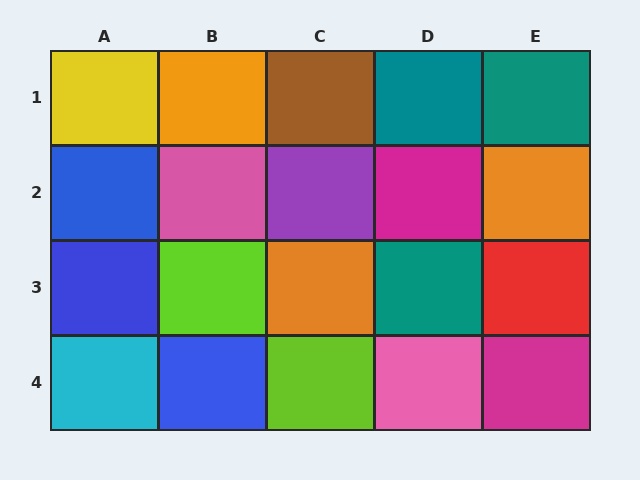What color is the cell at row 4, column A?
Cyan.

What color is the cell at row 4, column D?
Pink.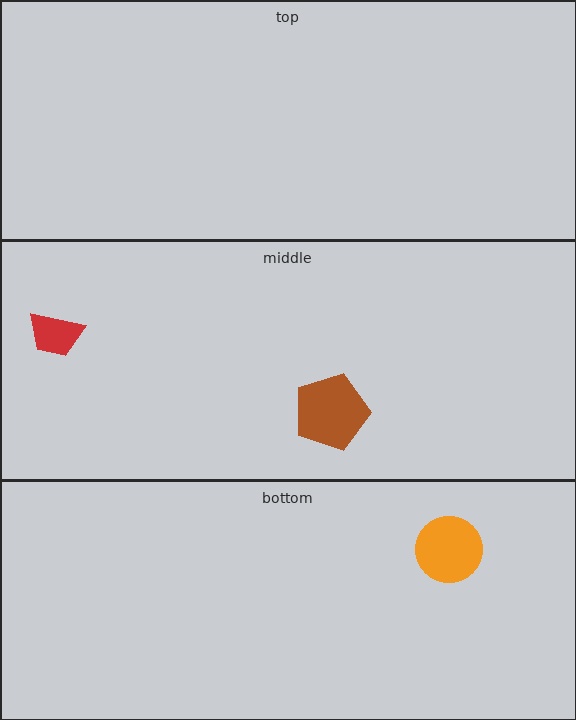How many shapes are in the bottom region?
1.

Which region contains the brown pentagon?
The middle region.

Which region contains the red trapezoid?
The middle region.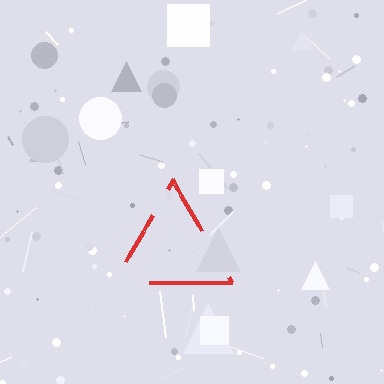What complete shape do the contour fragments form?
The contour fragments form a triangle.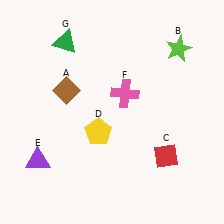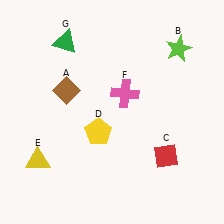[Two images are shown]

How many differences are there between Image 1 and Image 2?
There is 1 difference between the two images.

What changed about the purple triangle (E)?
In Image 1, E is purple. In Image 2, it changed to yellow.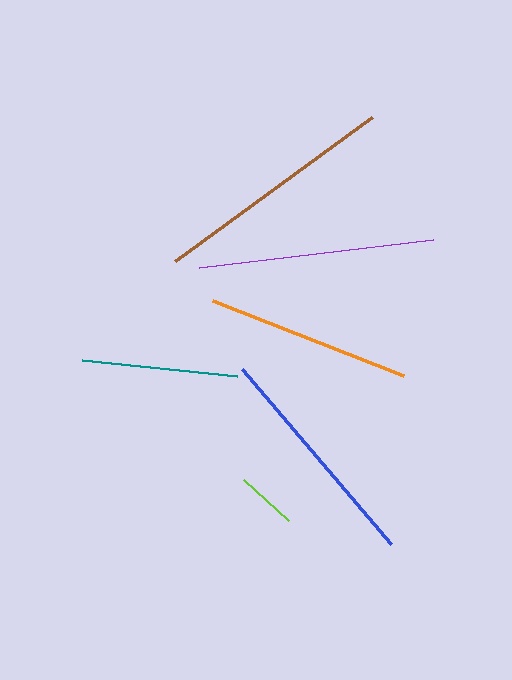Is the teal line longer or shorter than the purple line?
The purple line is longer than the teal line.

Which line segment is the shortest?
The lime line is the shortest at approximately 62 pixels.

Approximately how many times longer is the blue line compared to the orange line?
The blue line is approximately 1.1 times the length of the orange line.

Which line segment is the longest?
The brown line is the longest at approximately 245 pixels.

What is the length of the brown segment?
The brown segment is approximately 245 pixels long.